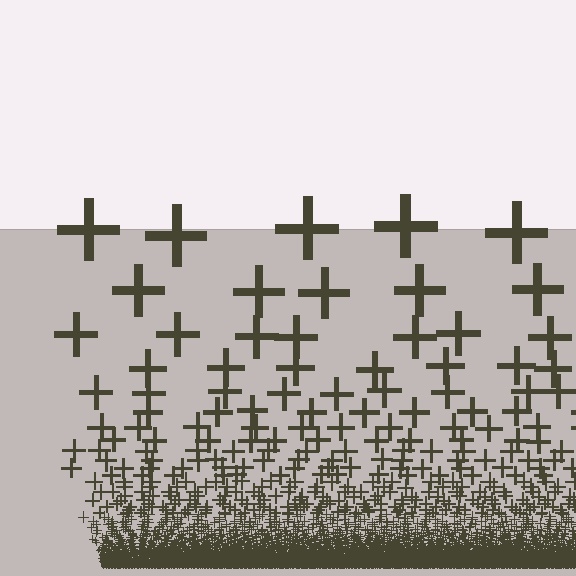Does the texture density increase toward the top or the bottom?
Density increases toward the bottom.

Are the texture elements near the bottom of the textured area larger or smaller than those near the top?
Smaller. The gradient is inverted — elements near the bottom are smaller and denser.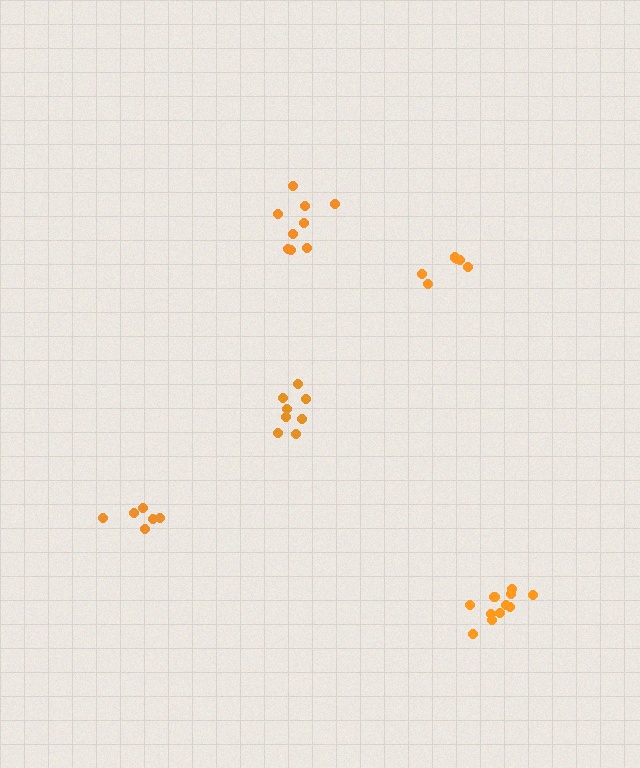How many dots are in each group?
Group 1: 9 dots, Group 2: 6 dots, Group 3: 6 dots, Group 4: 12 dots, Group 5: 8 dots (41 total).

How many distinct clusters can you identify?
There are 5 distinct clusters.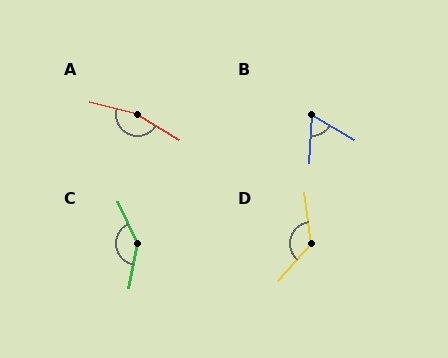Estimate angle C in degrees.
Approximately 144 degrees.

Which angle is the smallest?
B, at approximately 61 degrees.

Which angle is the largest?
A, at approximately 163 degrees.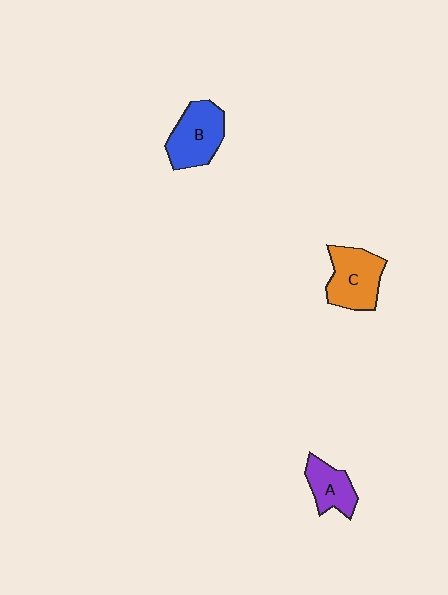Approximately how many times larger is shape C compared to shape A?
Approximately 1.5 times.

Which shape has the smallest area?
Shape A (purple).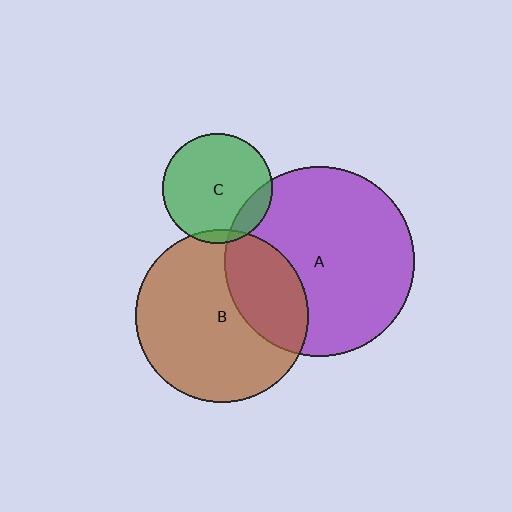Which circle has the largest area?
Circle A (purple).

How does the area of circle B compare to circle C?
Approximately 2.5 times.